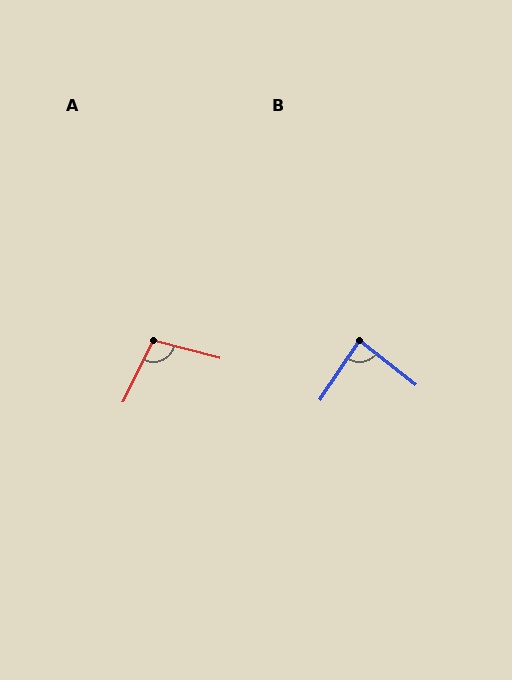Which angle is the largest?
A, at approximately 102 degrees.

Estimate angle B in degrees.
Approximately 86 degrees.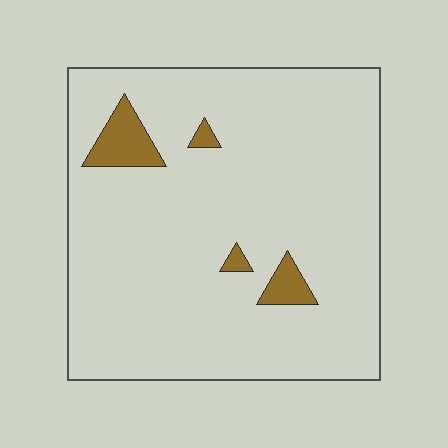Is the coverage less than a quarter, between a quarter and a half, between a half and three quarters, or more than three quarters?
Less than a quarter.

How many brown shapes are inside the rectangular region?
4.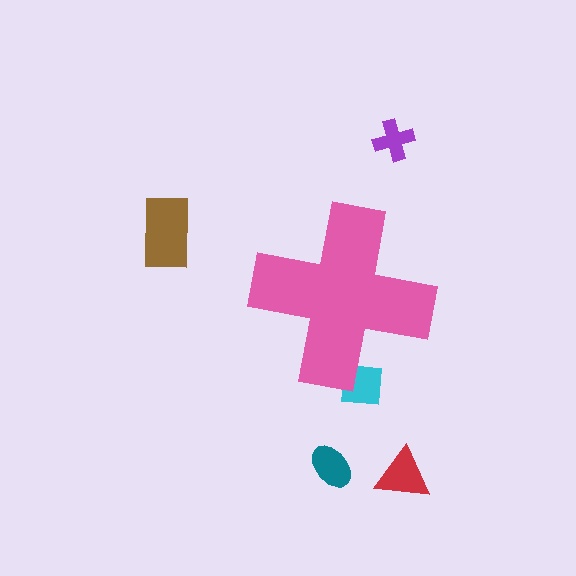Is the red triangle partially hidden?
No, the red triangle is fully visible.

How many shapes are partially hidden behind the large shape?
1 shape is partially hidden.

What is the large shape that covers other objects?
A pink cross.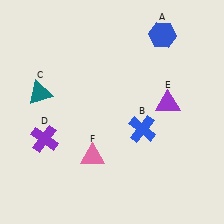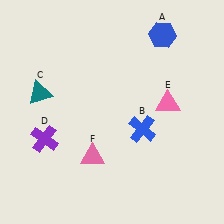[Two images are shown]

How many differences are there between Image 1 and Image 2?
There is 1 difference between the two images.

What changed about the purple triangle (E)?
In Image 1, E is purple. In Image 2, it changed to pink.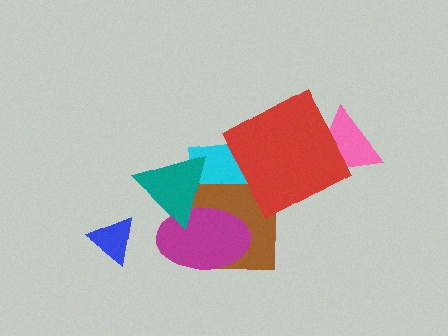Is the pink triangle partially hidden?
Yes, it is partially covered by another shape.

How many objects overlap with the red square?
2 objects overlap with the red square.